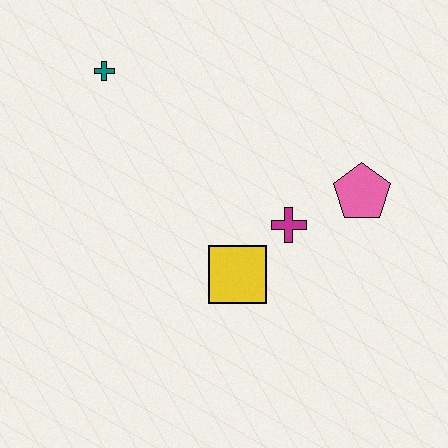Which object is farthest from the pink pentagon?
The teal cross is farthest from the pink pentagon.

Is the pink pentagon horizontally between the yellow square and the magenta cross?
No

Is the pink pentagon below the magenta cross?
No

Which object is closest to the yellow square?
The magenta cross is closest to the yellow square.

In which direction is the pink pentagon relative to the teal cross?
The pink pentagon is to the right of the teal cross.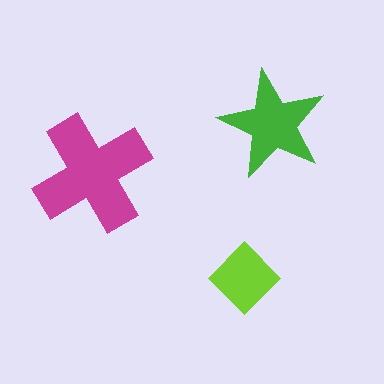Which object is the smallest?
The lime diamond.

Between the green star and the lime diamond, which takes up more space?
The green star.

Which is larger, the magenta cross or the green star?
The magenta cross.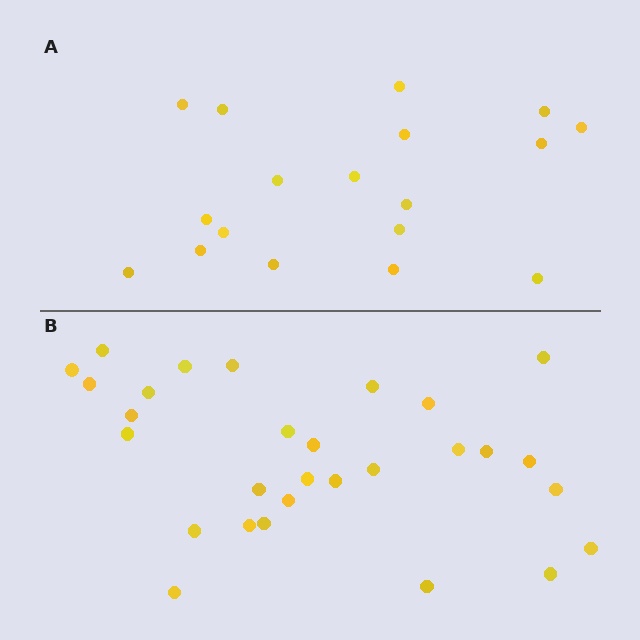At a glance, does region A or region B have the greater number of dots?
Region B (the bottom region) has more dots.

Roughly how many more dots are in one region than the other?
Region B has roughly 12 or so more dots than region A.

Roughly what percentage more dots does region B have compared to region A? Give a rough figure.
About 60% more.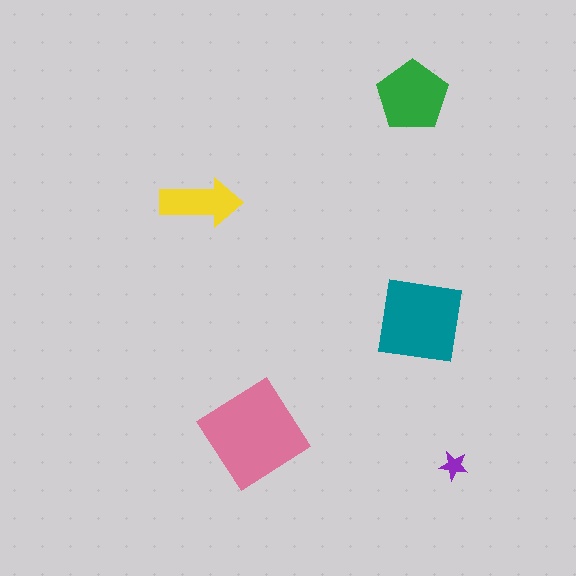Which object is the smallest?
The purple star.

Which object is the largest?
The pink diamond.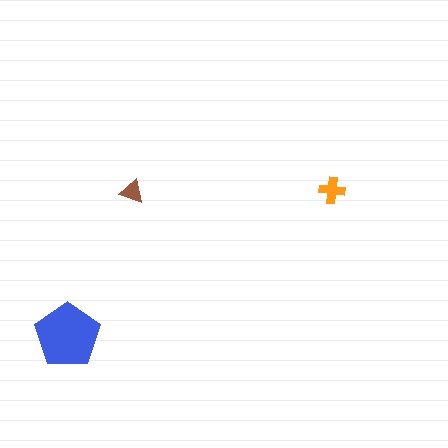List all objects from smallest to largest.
The brown triangle, the orange cross, the blue pentagon.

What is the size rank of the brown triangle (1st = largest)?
3rd.